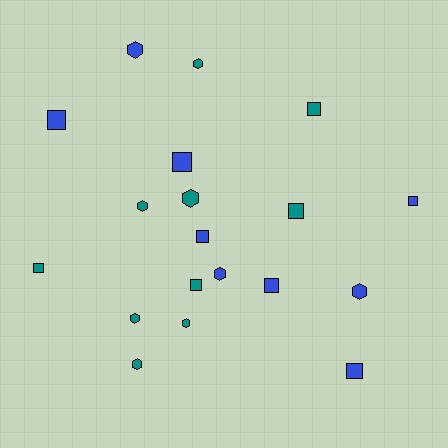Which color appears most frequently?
Teal, with 10 objects.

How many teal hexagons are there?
There are 6 teal hexagons.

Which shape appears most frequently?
Square, with 10 objects.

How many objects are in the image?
There are 19 objects.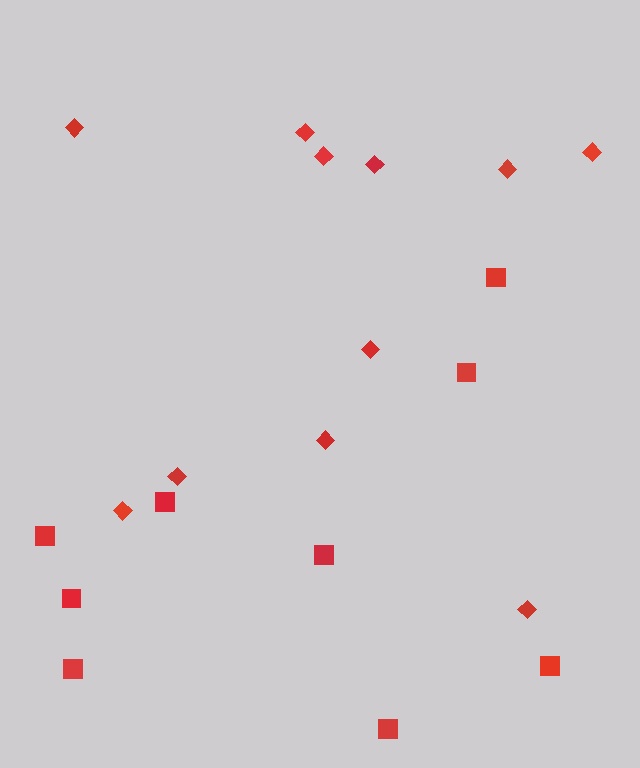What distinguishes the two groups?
There are 2 groups: one group of diamonds (11) and one group of squares (9).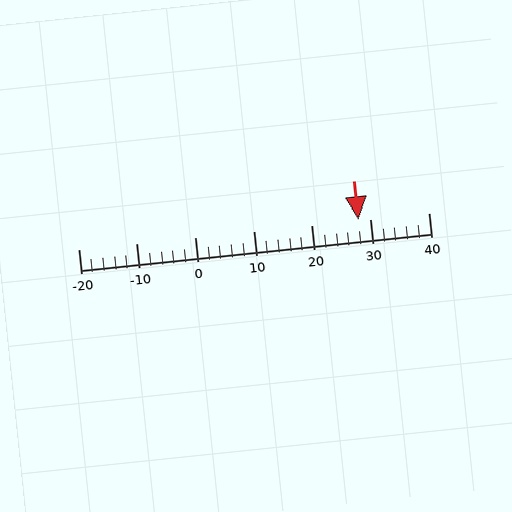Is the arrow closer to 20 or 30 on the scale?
The arrow is closer to 30.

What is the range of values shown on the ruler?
The ruler shows values from -20 to 40.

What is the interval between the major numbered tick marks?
The major tick marks are spaced 10 units apart.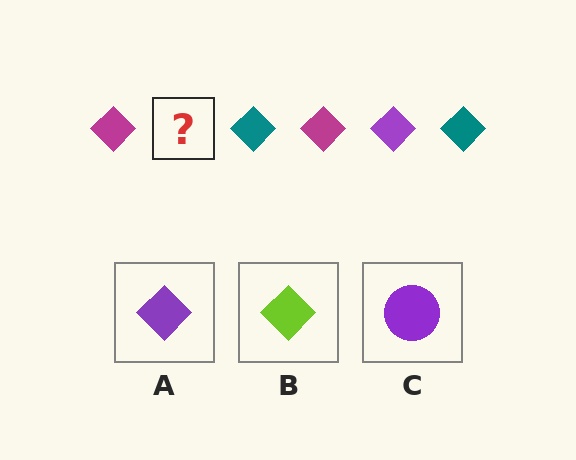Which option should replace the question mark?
Option A.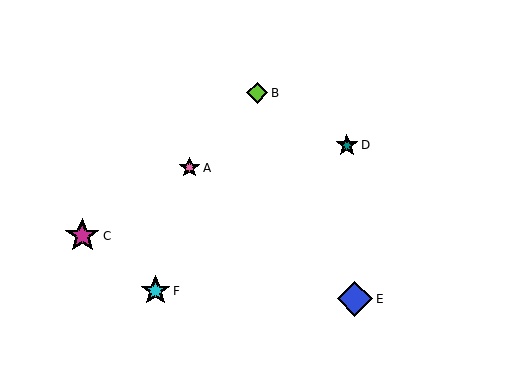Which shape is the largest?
The blue diamond (labeled E) is the largest.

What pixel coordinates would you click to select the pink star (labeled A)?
Click at (189, 168) to select the pink star A.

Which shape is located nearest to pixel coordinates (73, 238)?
The magenta star (labeled C) at (82, 236) is nearest to that location.